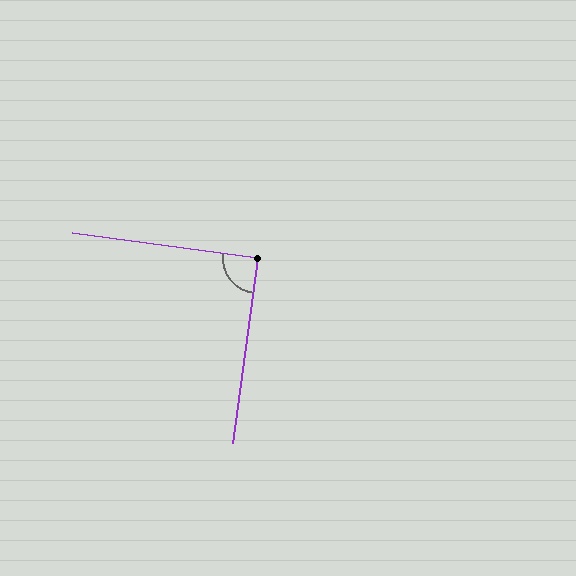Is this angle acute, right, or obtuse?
It is approximately a right angle.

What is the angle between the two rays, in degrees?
Approximately 90 degrees.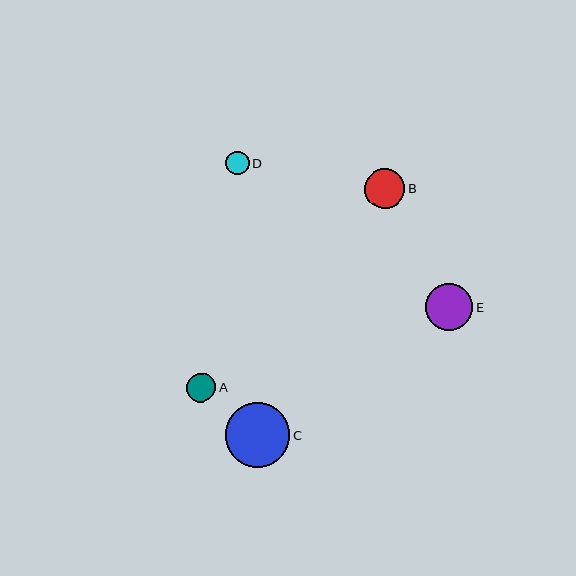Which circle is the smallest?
Circle D is the smallest with a size of approximately 23 pixels.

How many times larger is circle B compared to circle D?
Circle B is approximately 1.7 times the size of circle D.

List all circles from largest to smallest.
From largest to smallest: C, E, B, A, D.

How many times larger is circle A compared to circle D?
Circle A is approximately 1.2 times the size of circle D.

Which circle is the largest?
Circle C is the largest with a size of approximately 65 pixels.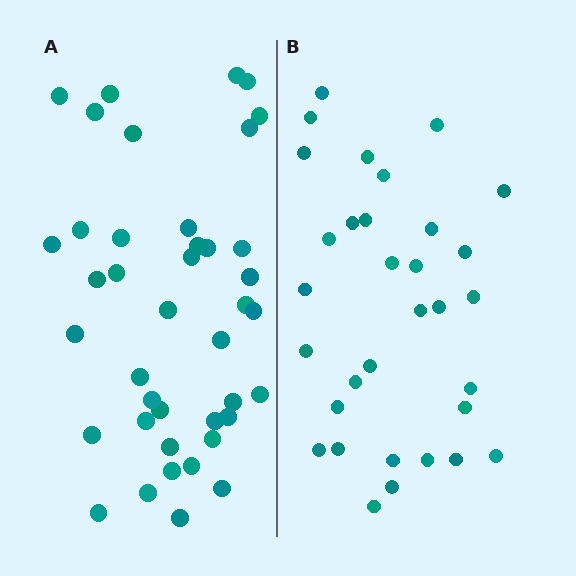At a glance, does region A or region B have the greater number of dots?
Region A (the left region) has more dots.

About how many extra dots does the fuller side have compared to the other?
Region A has roughly 8 or so more dots than region B.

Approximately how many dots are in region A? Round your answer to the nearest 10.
About 40 dots. (The exact count is 41, which rounds to 40.)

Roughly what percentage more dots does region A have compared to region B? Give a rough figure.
About 30% more.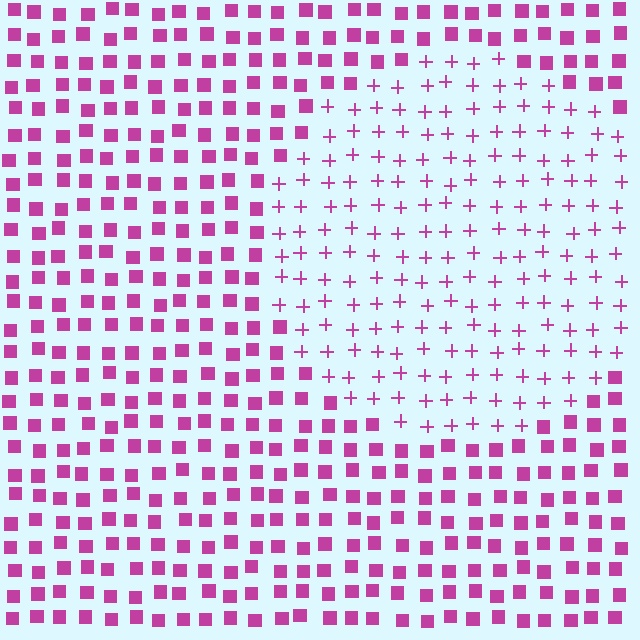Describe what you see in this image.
The image is filled with small magenta elements arranged in a uniform grid. A circle-shaped region contains plus signs, while the surrounding area contains squares. The boundary is defined purely by the change in element shape.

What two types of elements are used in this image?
The image uses plus signs inside the circle region and squares outside it.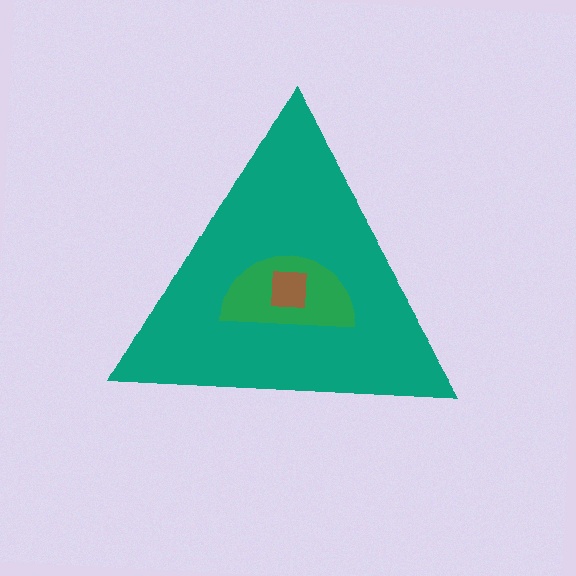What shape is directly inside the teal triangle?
The green semicircle.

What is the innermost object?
The brown square.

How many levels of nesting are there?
3.